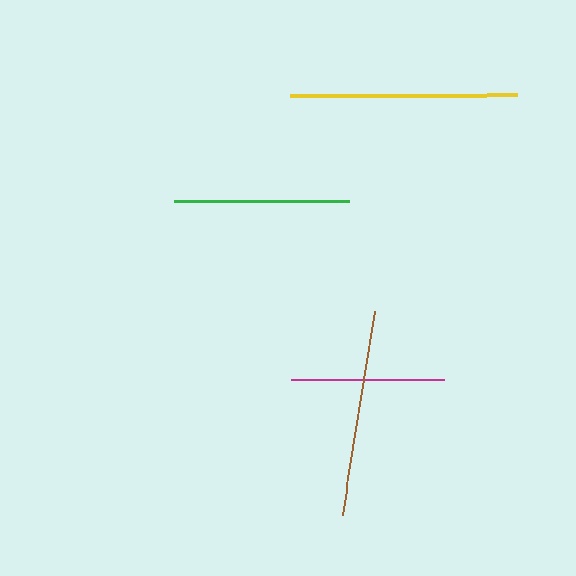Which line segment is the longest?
The yellow line is the longest at approximately 227 pixels.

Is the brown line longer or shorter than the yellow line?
The yellow line is longer than the brown line.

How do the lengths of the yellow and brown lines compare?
The yellow and brown lines are approximately the same length.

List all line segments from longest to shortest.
From longest to shortest: yellow, brown, green, magenta.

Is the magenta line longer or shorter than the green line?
The green line is longer than the magenta line.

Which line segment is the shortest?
The magenta line is the shortest at approximately 153 pixels.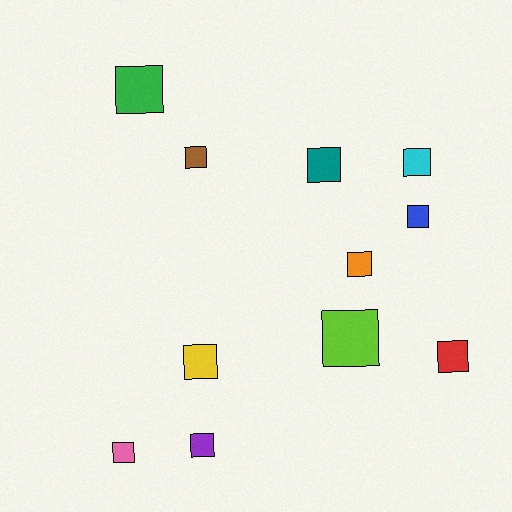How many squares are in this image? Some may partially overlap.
There are 11 squares.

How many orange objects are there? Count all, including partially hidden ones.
There is 1 orange object.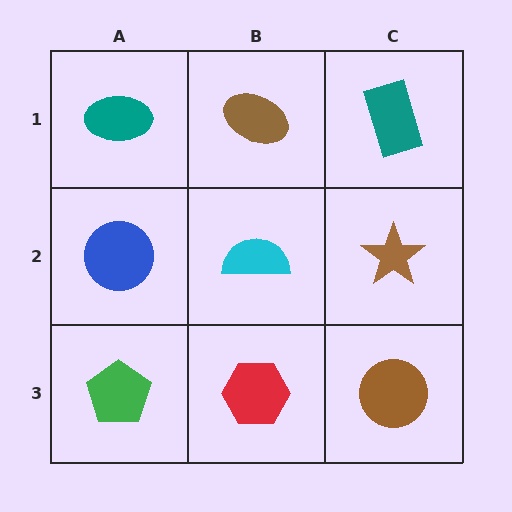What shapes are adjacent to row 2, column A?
A teal ellipse (row 1, column A), a green pentagon (row 3, column A), a cyan semicircle (row 2, column B).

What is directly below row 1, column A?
A blue circle.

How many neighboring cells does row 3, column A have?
2.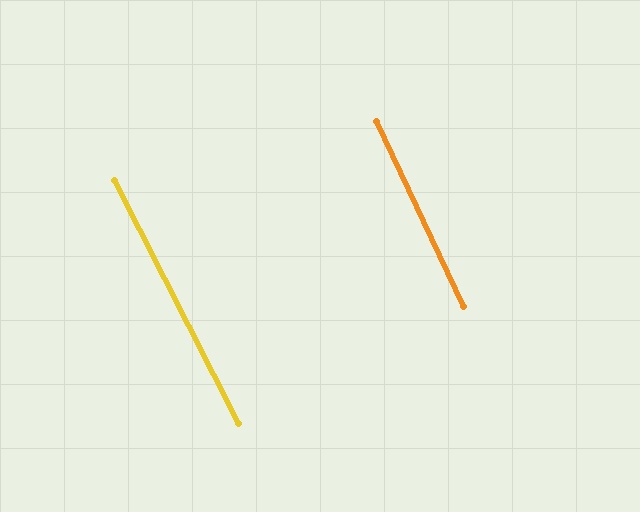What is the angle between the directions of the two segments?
Approximately 2 degrees.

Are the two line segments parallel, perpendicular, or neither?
Parallel — their directions differ by only 2.0°.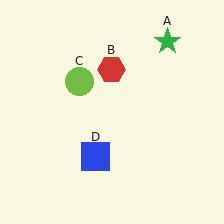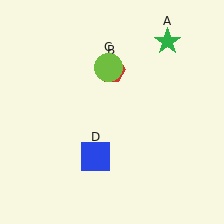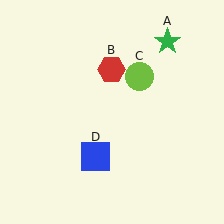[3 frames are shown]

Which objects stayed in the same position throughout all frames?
Green star (object A) and red hexagon (object B) and blue square (object D) remained stationary.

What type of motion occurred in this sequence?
The lime circle (object C) rotated clockwise around the center of the scene.